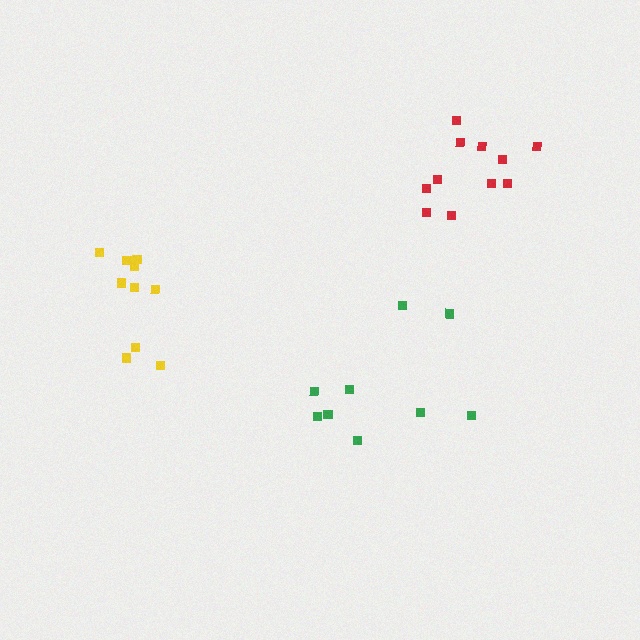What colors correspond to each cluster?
The clusters are colored: yellow, green, red.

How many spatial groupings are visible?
There are 3 spatial groupings.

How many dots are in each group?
Group 1: 10 dots, Group 2: 9 dots, Group 3: 11 dots (30 total).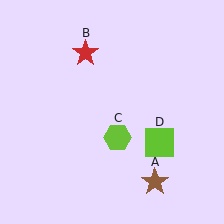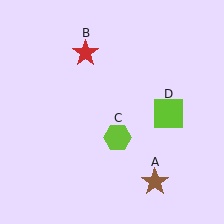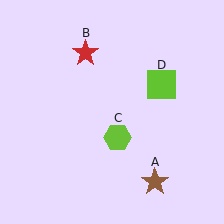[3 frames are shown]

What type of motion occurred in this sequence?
The lime square (object D) rotated counterclockwise around the center of the scene.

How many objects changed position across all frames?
1 object changed position: lime square (object D).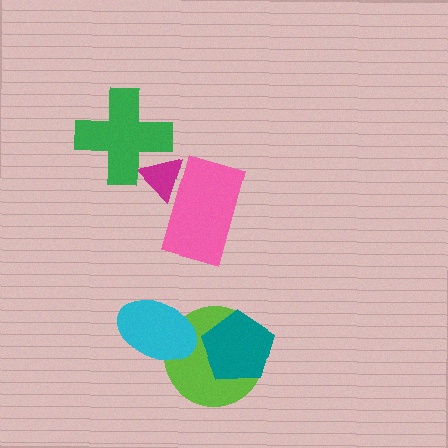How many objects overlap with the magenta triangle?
2 objects overlap with the magenta triangle.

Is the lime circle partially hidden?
Yes, it is partially covered by another shape.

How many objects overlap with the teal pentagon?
1 object overlaps with the teal pentagon.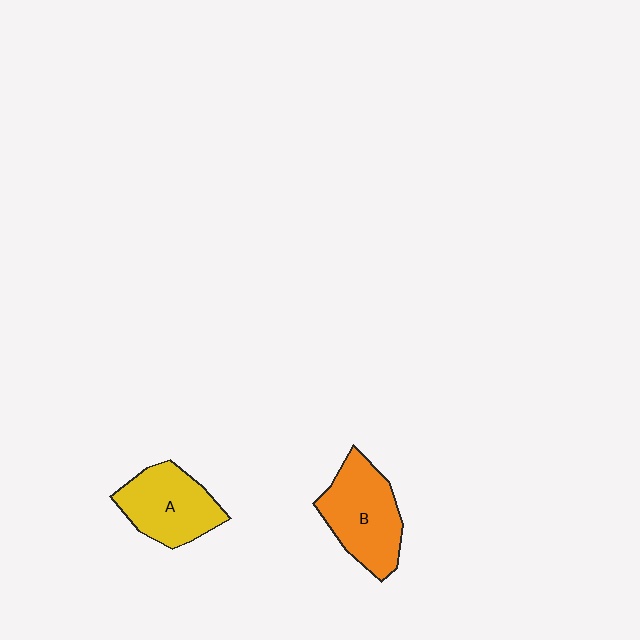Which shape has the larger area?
Shape B (orange).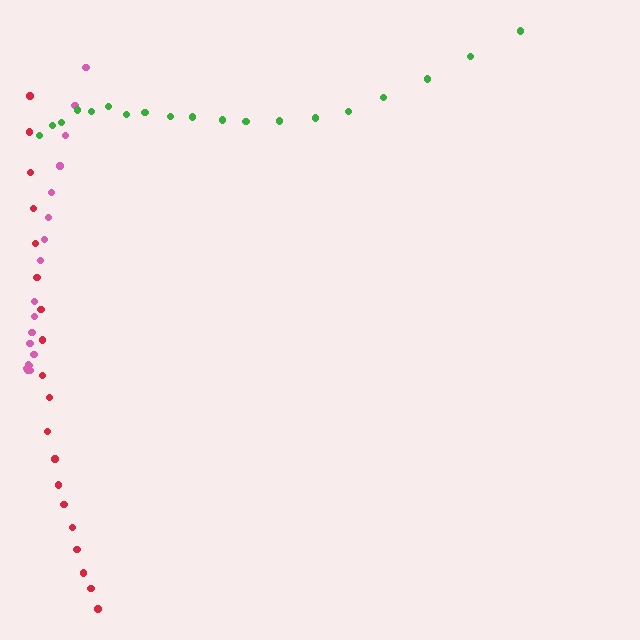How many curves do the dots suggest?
There are 3 distinct paths.